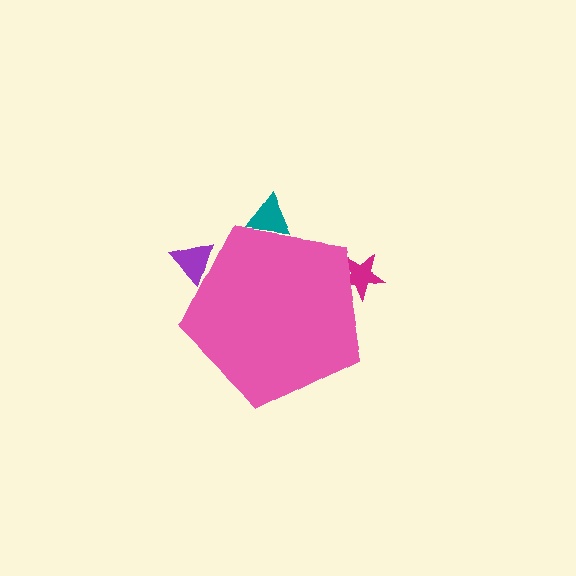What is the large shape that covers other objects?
A pink pentagon.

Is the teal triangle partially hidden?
Yes, the teal triangle is partially hidden behind the pink pentagon.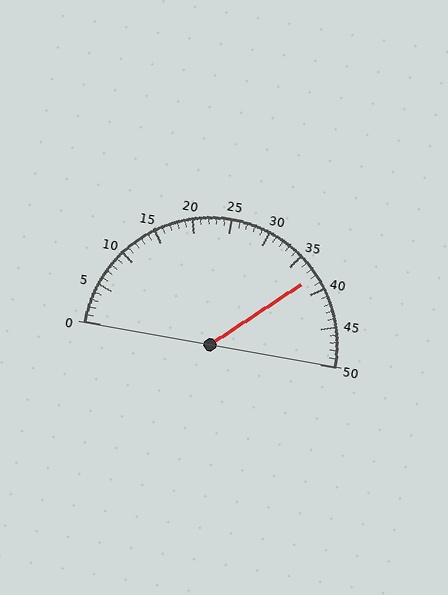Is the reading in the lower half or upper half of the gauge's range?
The reading is in the upper half of the range (0 to 50).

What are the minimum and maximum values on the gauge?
The gauge ranges from 0 to 50.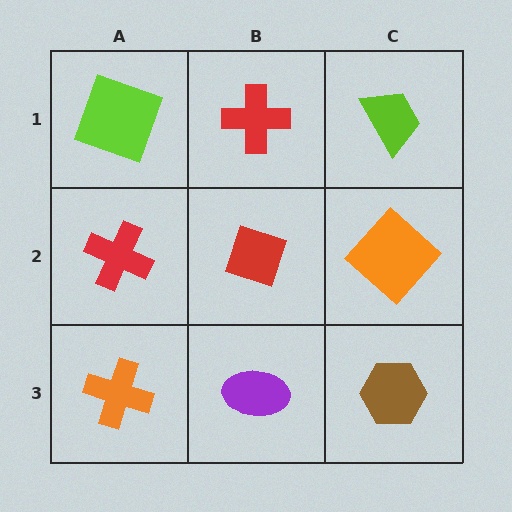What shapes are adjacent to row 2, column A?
A lime square (row 1, column A), an orange cross (row 3, column A), a red diamond (row 2, column B).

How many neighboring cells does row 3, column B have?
3.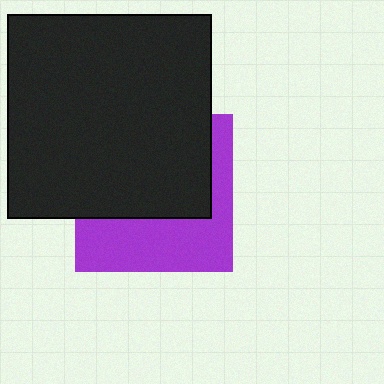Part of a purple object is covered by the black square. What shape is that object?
It is a square.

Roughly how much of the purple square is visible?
A small part of it is visible (roughly 42%).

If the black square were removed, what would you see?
You would see the complete purple square.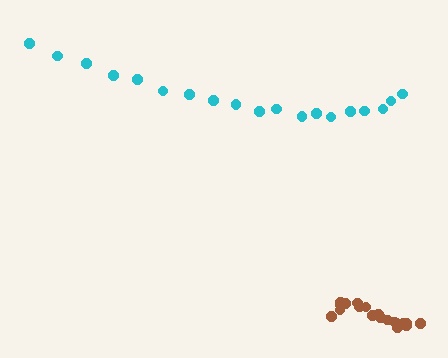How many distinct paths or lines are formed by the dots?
There are 2 distinct paths.